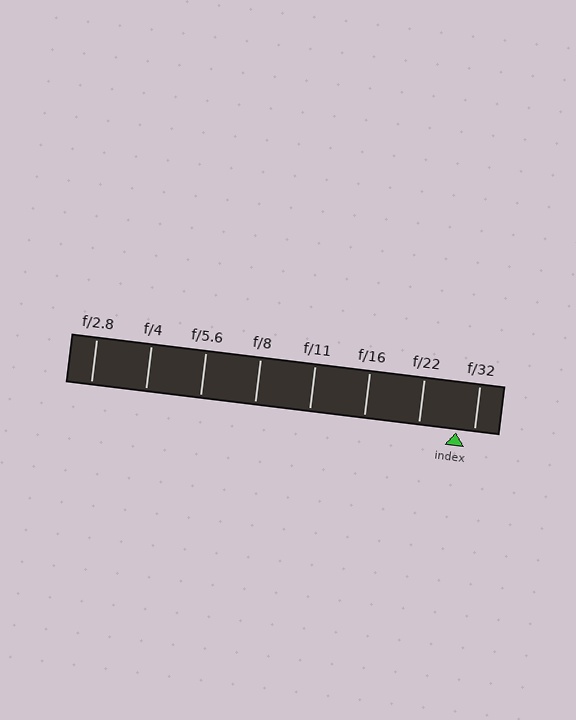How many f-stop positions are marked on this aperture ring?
There are 8 f-stop positions marked.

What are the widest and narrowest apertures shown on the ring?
The widest aperture shown is f/2.8 and the narrowest is f/32.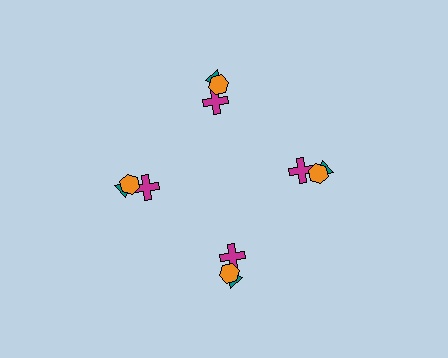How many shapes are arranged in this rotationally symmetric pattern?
There are 12 shapes, arranged in 4 groups of 3.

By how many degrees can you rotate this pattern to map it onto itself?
The pattern maps onto itself every 90 degrees of rotation.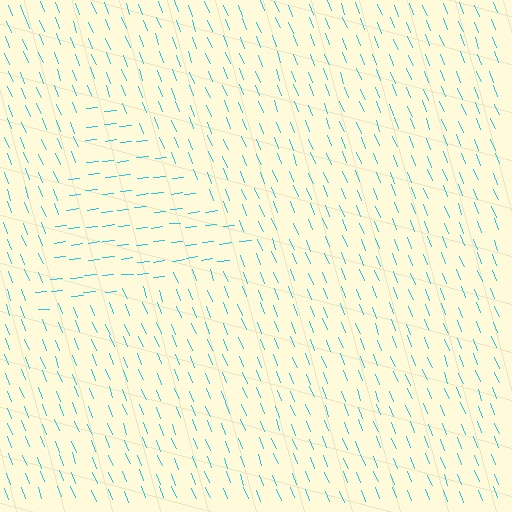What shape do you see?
I see a triangle.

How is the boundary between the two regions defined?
The boundary is defined purely by a change in line orientation (approximately 75 degrees difference). All lines are the same color and thickness.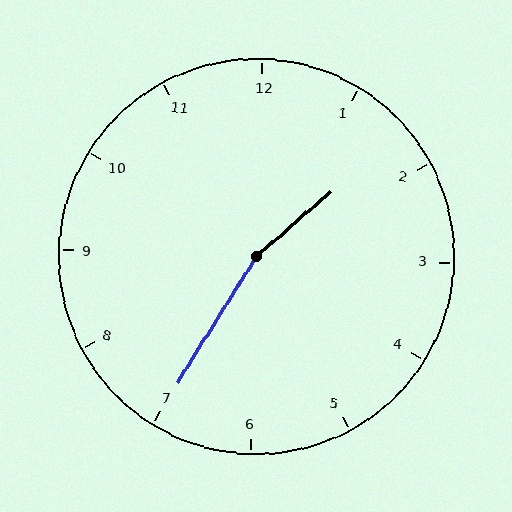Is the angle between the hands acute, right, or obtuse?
It is obtuse.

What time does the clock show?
1:35.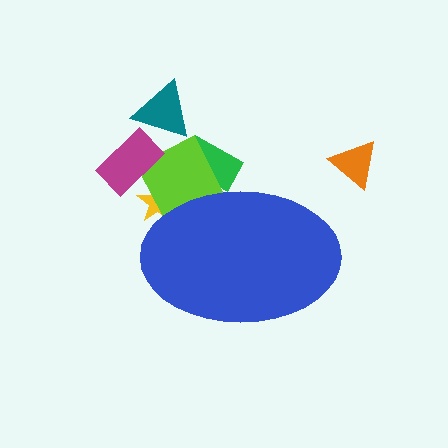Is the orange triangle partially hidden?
No, the orange triangle is fully visible.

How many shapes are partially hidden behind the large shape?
3 shapes are partially hidden.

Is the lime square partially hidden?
Yes, the lime square is partially hidden behind the blue ellipse.